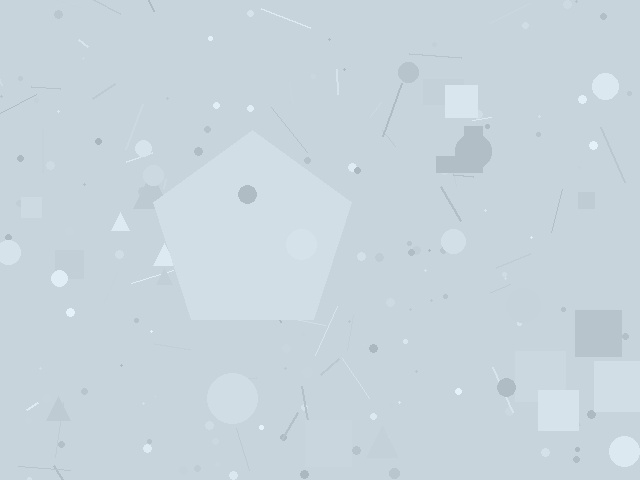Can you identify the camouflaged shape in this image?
The camouflaged shape is a pentagon.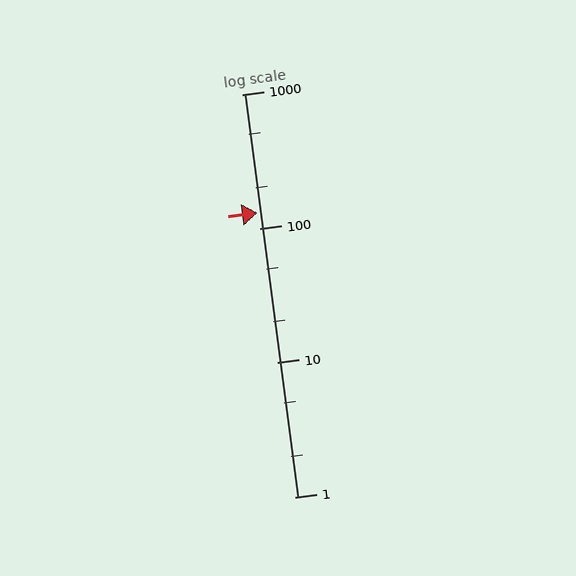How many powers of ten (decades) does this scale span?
The scale spans 3 decades, from 1 to 1000.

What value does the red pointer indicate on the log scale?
The pointer indicates approximately 130.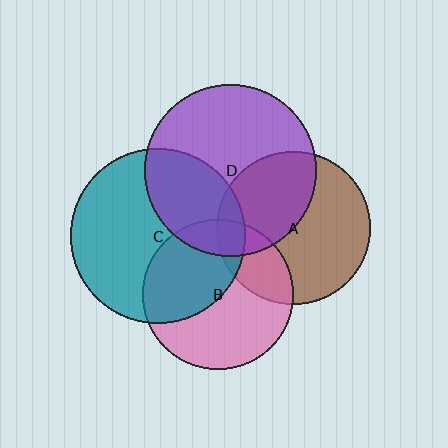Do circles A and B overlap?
Yes.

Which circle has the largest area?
Circle C (teal).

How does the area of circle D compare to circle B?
Approximately 1.3 times.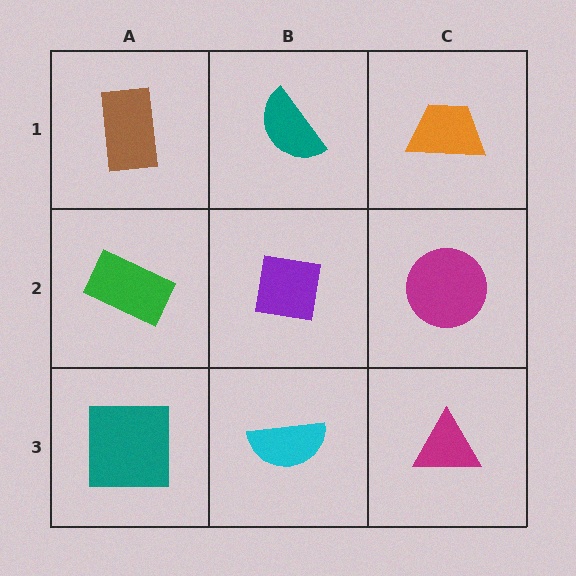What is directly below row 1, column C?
A magenta circle.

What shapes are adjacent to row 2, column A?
A brown rectangle (row 1, column A), a teal square (row 3, column A), a purple square (row 2, column B).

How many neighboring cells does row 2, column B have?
4.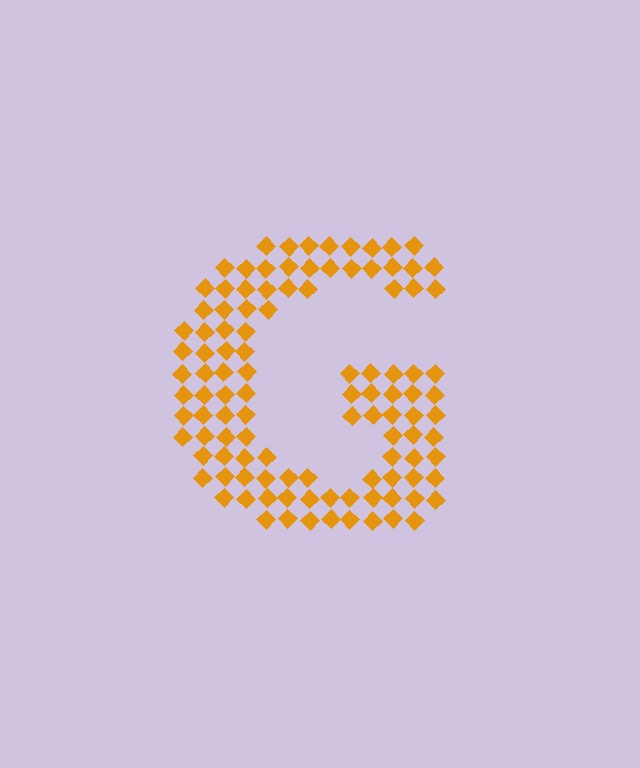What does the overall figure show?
The overall figure shows the letter G.